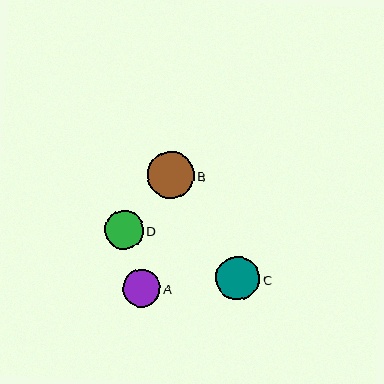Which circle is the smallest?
Circle A is the smallest with a size of approximately 37 pixels.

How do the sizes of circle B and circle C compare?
Circle B and circle C are approximately the same size.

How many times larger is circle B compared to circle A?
Circle B is approximately 1.2 times the size of circle A.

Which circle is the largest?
Circle B is the largest with a size of approximately 47 pixels.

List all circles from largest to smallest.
From largest to smallest: B, C, D, A.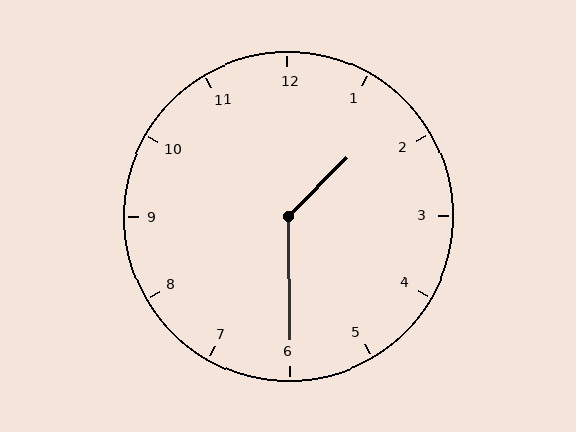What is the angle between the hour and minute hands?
Approximately 135 degrees.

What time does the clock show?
1:30.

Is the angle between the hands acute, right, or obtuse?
It is obtuse.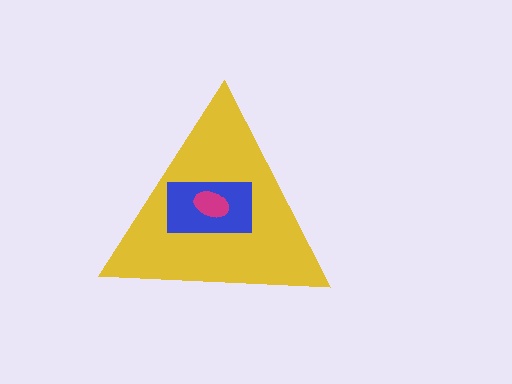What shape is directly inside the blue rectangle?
The magenta ellipse.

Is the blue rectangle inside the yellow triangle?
Yes.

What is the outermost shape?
The yellow triangle.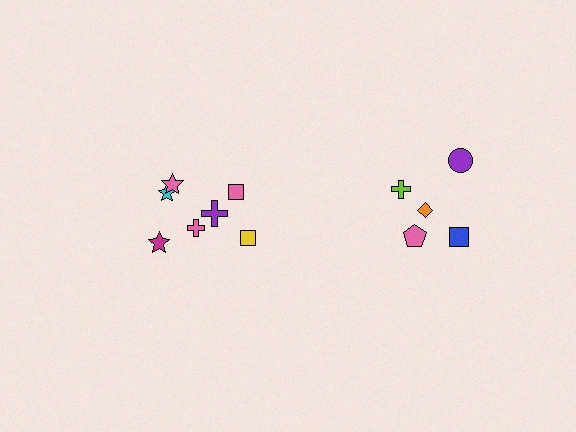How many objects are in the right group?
There are 5 objects.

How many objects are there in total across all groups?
There are 12 objects.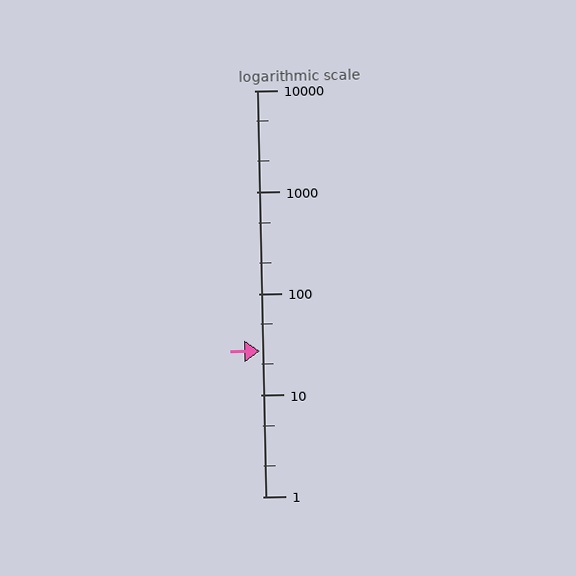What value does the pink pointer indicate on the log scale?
The pointer indicates approximately 27.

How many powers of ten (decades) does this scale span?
The scale spans 4 decades, from 1 to 10000.